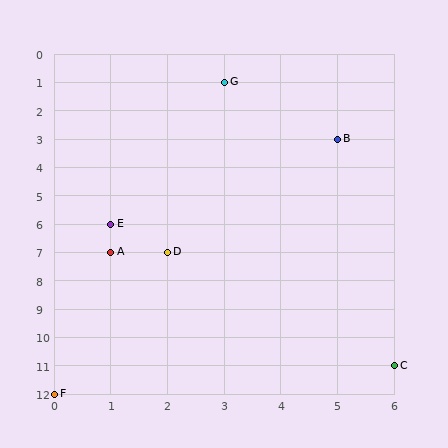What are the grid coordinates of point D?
Point D is at grid coordinates (2, 7).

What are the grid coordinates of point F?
Point F is at grid coordinates (0, 12).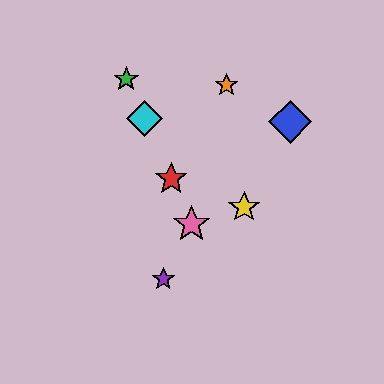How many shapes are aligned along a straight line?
4 shapes (the red star, the green star, the cyan diamond, the pink star) are aligned along a straight line.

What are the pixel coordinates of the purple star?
The purple star is at (163, 279).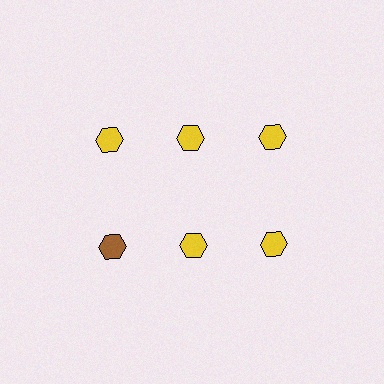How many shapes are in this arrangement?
There are 6 shapes arranged in a grid pattern.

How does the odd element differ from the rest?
It has a different color: brown instead of yellow.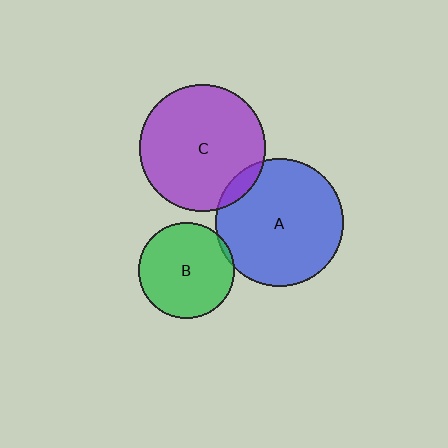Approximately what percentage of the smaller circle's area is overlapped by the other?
Approximately 10%.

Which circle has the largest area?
Circle A (blue).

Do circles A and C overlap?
Yes.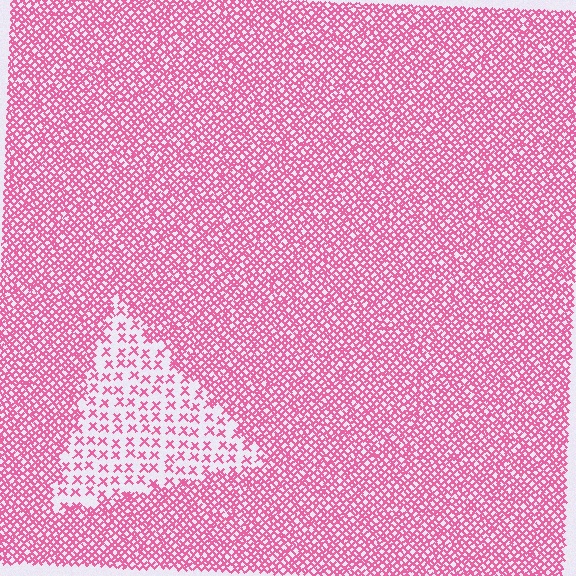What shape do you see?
I see a triangle.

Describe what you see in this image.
The image contains small pink elements arranged at two different densities. A triangle-shaped region is visible where the elements are less densely packed than the surrounding area.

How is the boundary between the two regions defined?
The boundary is defined by a change in element density (approximately 3.0x ratio). All elements are the same color, size, and shape.